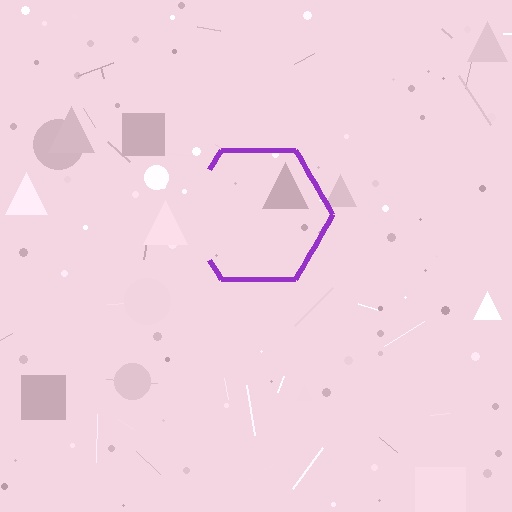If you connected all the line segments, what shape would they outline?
They would outline a hexagon.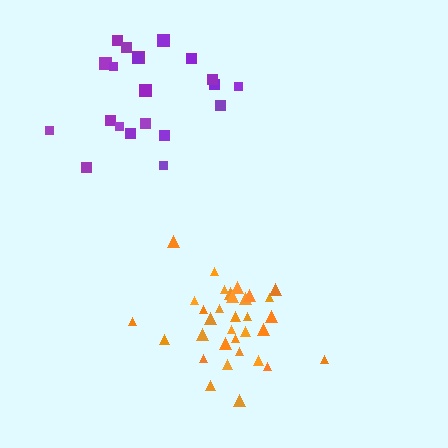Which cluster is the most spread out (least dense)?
Purple.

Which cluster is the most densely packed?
Orange.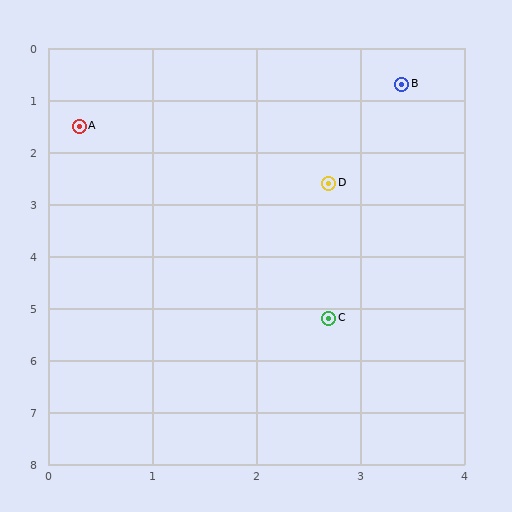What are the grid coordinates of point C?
Point C is at approximately (2.7, 5.2).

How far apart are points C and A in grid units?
Points C and A are about 4.4 grid units apart.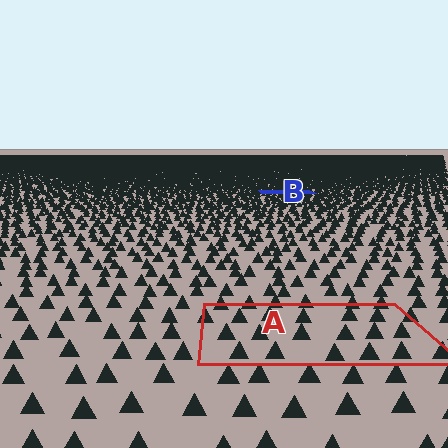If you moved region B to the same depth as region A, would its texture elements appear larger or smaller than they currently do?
They would appear larger. At a closer depth, the same texture elements are projected at a bigger on-screen size.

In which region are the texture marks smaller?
The texture marks are smaller in region B, because it is farther away.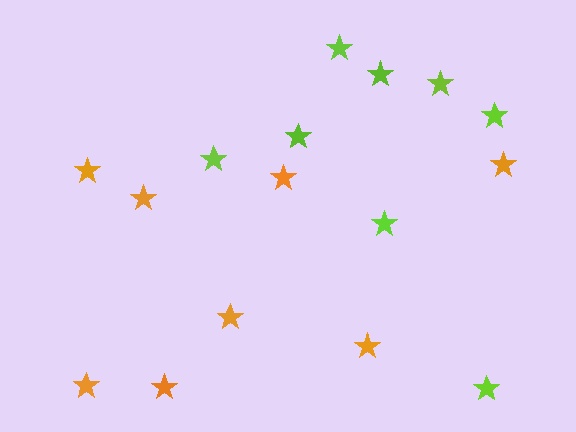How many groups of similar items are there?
There are 2 groups: one group of orange stars (8) and one group of lime stars (8).